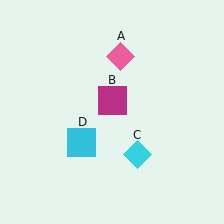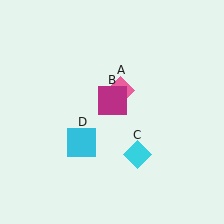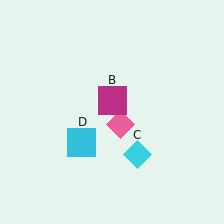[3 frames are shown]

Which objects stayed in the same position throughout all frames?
Magenta square (object B) and cyan diamond (object C) and cyan square (object D) remained stationary.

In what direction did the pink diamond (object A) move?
The pink diamond (object A) moved down.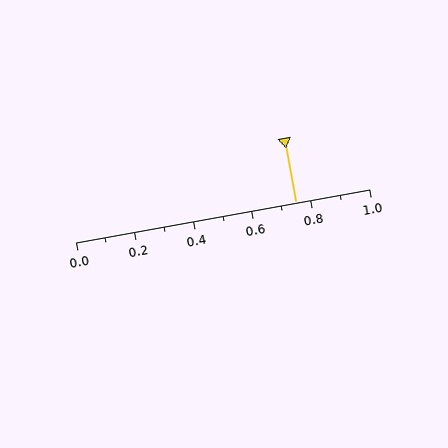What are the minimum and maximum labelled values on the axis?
The axis runs from 0.0 to 1.0.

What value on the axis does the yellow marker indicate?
The marker indicates approximately 0.75.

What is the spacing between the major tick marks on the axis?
The major ticks are spaced 0.2 apart.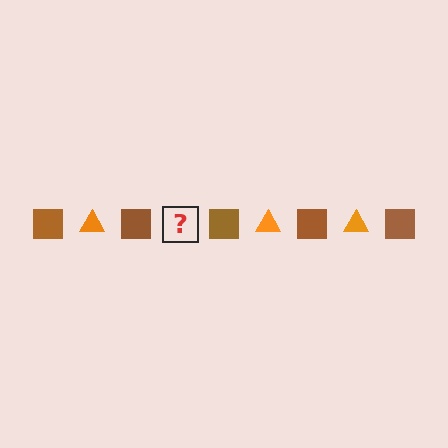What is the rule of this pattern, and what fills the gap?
The rule is that the pattern alternates between brown square and orange triangle. The gap should be filled with an orange triangle.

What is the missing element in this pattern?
The missing element is an orange triangle.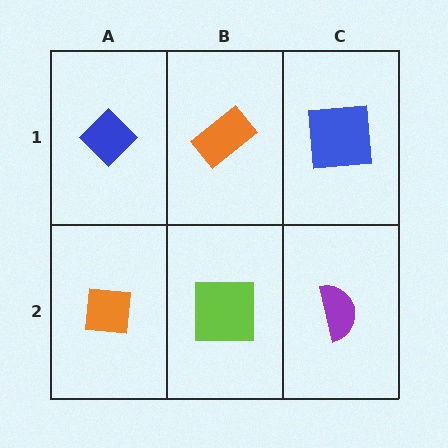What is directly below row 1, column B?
A lime square.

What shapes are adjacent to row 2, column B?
An orange rectangle (row 1, column B), an orange square (row 2, column A), a purple semicircle (row 2, column C).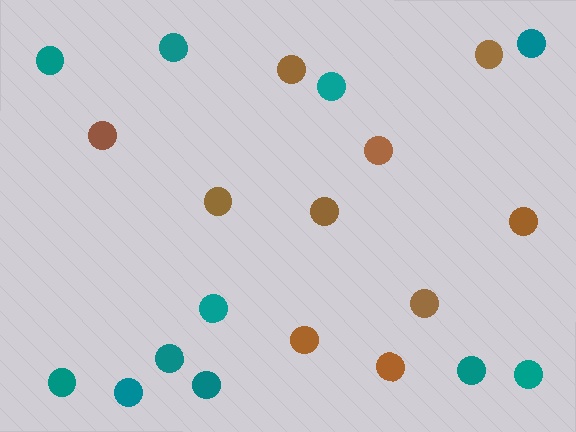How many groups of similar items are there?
There are 2 groups: one group of brown circles (10) and one group of teal circles (11).